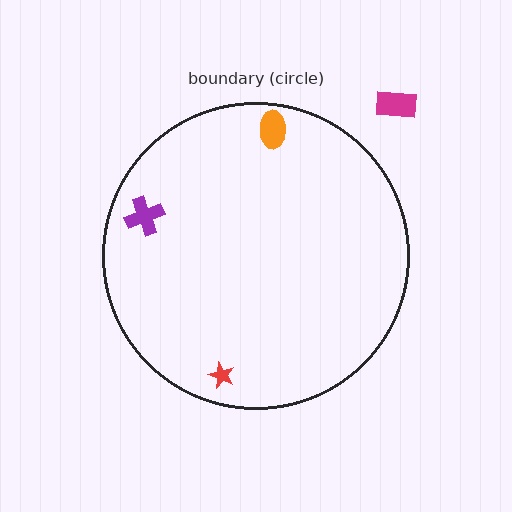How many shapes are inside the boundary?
3 inside, 1 outside.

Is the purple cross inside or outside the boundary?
Inside.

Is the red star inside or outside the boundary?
Inside.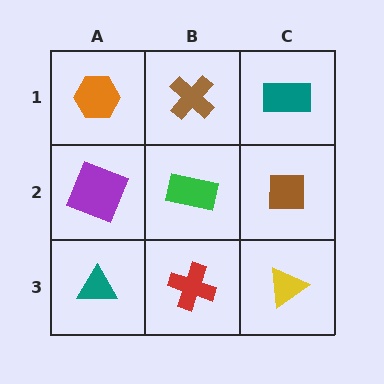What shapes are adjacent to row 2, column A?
An orange hexagon (row 1, column A), a teal triangle (row 3, column A), a green rectangle (row 2, column B).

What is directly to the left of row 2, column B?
A purple square.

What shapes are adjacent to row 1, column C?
A brown square (row 2, column C), a brown cross (row 1, column B).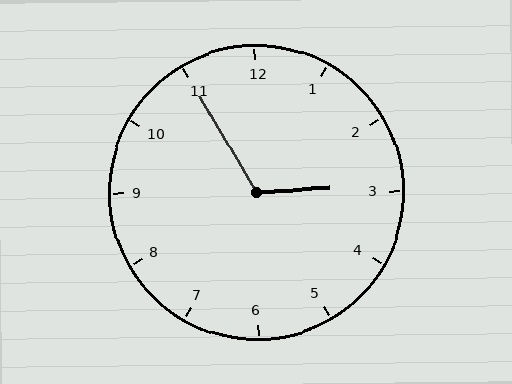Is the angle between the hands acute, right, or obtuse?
It is obtuse.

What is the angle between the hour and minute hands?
Approximately 118 degrees.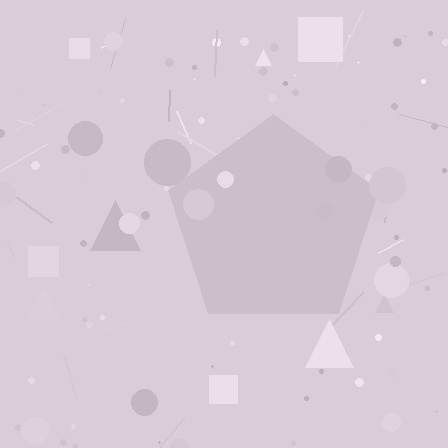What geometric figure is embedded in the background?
A pentagon is embedded in the background.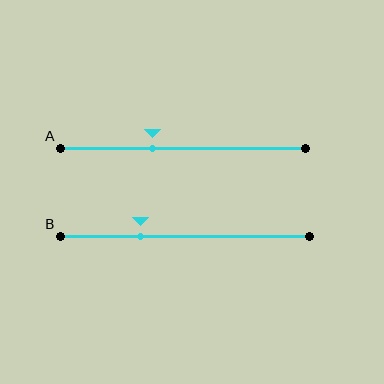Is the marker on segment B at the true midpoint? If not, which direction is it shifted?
No, the marker on segment B is shifted to the left by about 18% of the segment length.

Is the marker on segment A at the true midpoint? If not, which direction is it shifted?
No, the marker on segment A is shifted to the left by about 12% of the segment length.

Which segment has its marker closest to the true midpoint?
Segment A has its marker closest to the true midpoint.